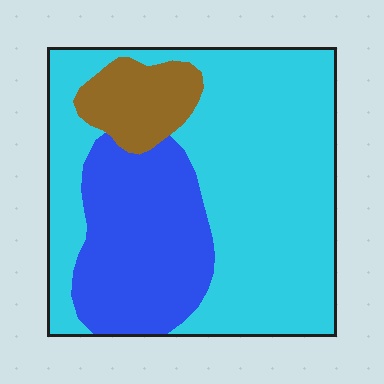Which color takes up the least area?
Brown, at roughly 10%.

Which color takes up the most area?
Cyan, at roughly 60%.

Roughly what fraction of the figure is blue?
Blue takes up between a quarter and a half of the figure.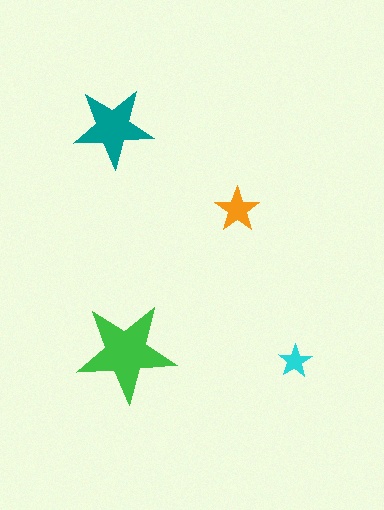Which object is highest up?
The teal star is topmost.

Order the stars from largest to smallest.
the green one, the teal one, the orange one, the cyan one.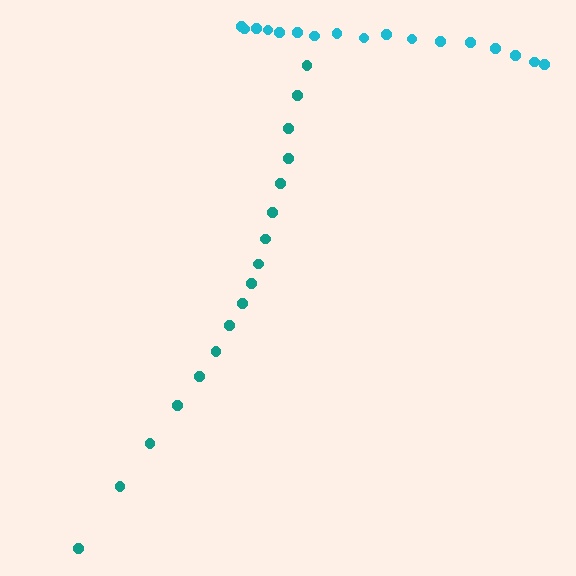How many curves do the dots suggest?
There are 2 distinct paths.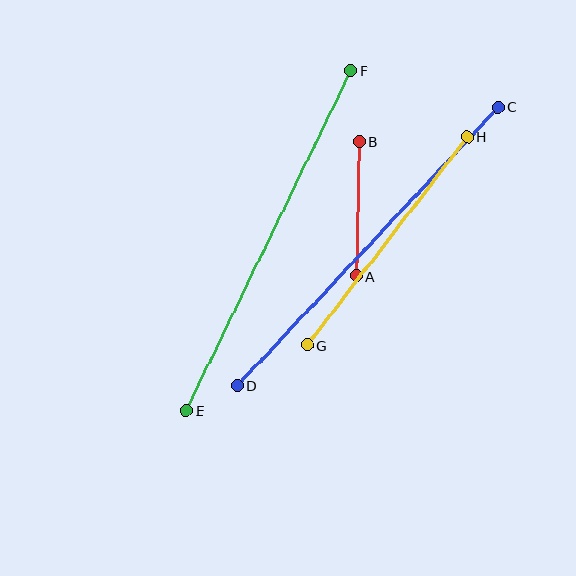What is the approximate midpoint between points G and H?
The midpoint is at approximately (387, 241) pixels.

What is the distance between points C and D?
The distance is approximately 381 pixels.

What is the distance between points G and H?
The distance is approximately 263 pixels.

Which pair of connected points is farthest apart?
Points C and D are farthest apart.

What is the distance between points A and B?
The distance is approximately 135 pixels.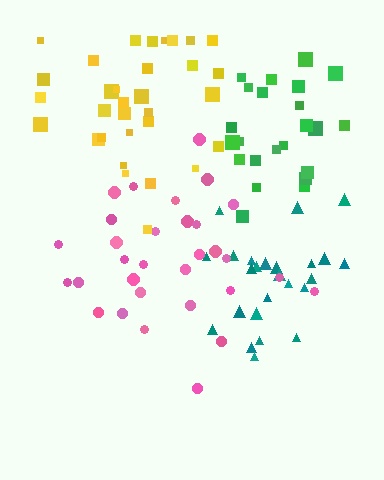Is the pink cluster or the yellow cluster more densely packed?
Pink.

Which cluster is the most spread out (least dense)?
Yellow.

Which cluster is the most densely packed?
Green.